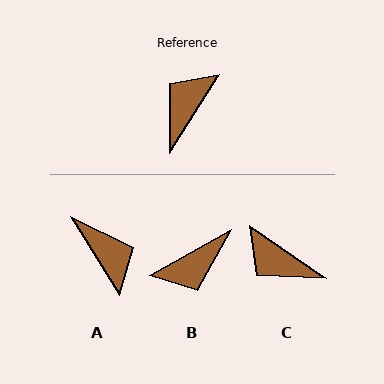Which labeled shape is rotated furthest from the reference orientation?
B, about 152 degrees away.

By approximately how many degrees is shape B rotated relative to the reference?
Approximately 152 degrees counter-clockwise.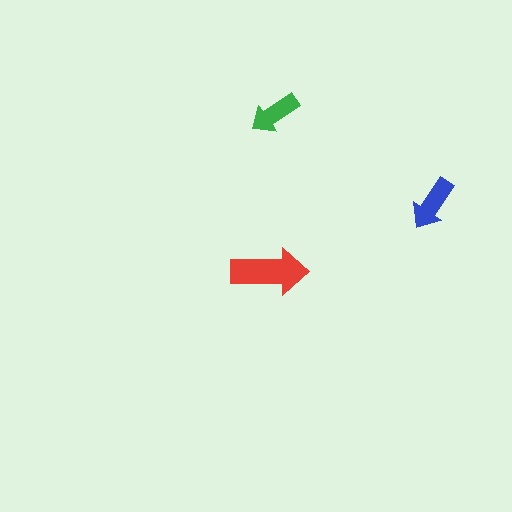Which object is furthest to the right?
The blue arrow is rightmost.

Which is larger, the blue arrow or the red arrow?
The red one.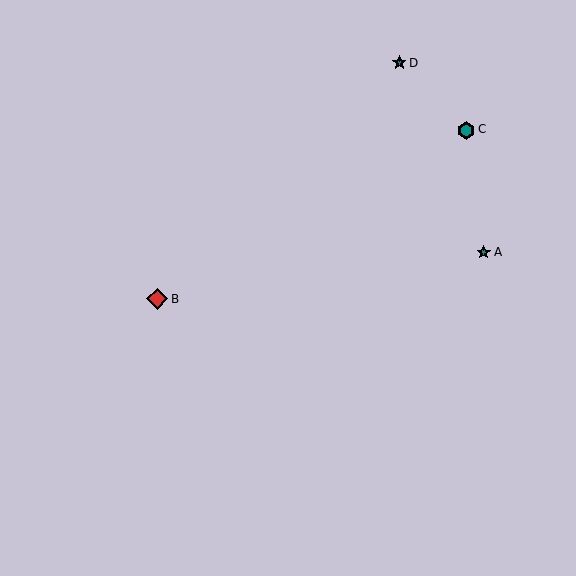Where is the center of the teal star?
The center of the teal star is at (484, 253).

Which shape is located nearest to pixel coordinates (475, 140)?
The teal hexagon (labeled C) at (466, 130) is nearest to that location.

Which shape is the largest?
The red diamond (labeled B) is the largest.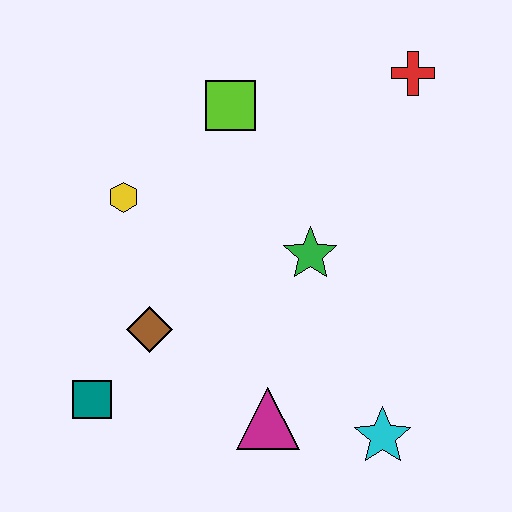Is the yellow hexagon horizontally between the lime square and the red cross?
No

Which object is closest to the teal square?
The brown diamond is closest to the teal square.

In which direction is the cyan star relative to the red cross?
The cyan star is below the red cross.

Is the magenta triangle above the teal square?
No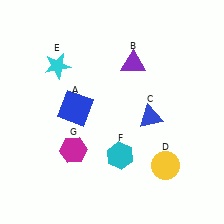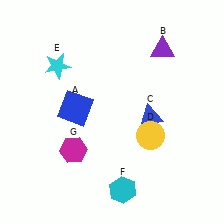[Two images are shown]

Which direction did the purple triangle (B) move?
The purple triangle (B) moved right.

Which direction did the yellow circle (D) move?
The yellow circle (D) moved up.